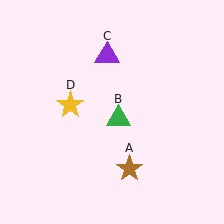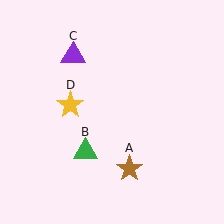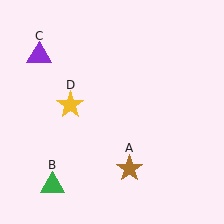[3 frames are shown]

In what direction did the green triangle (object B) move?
The green triangle (object B) moved down and to the left.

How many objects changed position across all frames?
2 objects changed position: green triangle (object B), purple triangle (object C).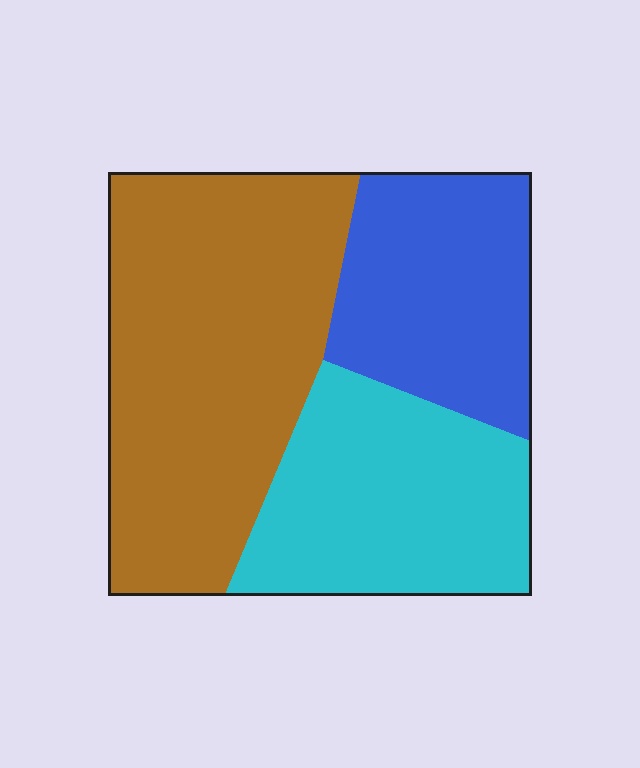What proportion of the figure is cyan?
Cyan covers roughly 30% of the figure.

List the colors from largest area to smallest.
From largest to smallest: brown, cyan, blue.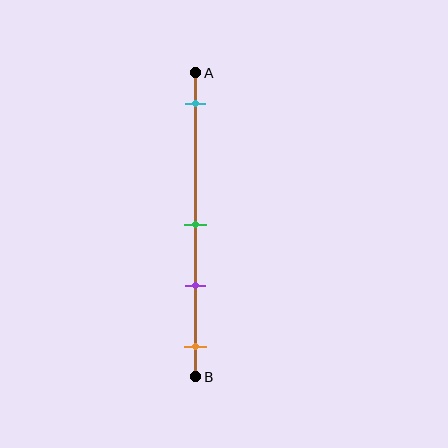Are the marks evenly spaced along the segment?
No, the marks are not evenly spaced.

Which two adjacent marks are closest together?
The green and purple marks are the closest adjacent pair.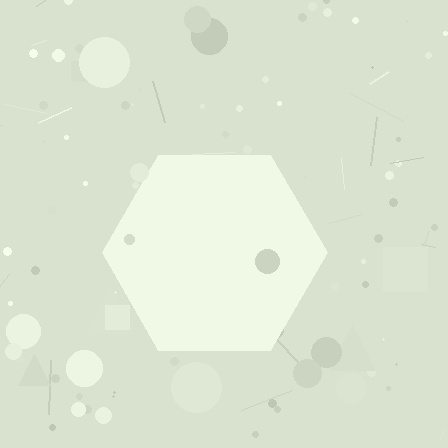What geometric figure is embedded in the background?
A hexagon is embedded in the background.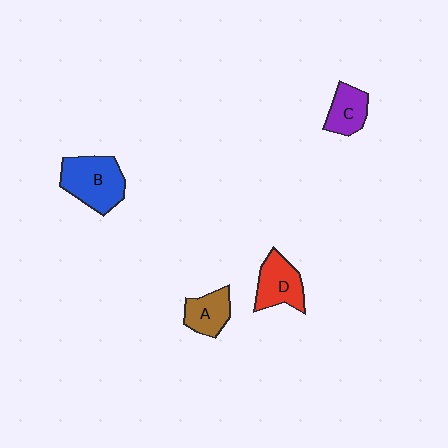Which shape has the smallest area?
Shape C (purple).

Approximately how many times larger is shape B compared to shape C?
Approximately 1.7 times.